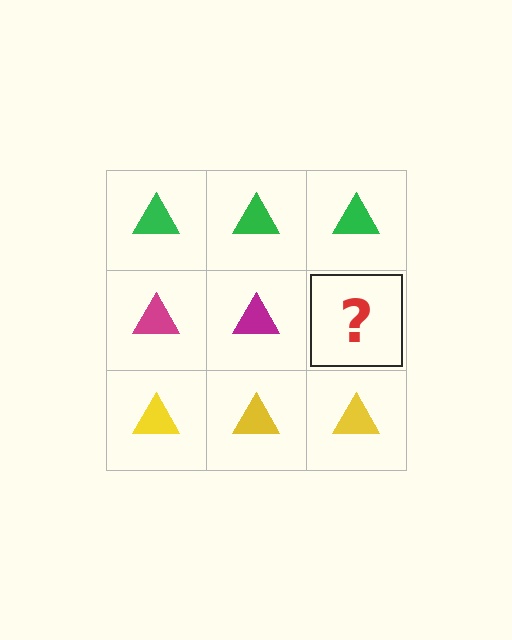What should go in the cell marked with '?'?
The missing cell should contain a magenta triangle.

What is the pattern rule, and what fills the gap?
The rule is that each row has a consistent color. The gap should be filled with a magenta triangle.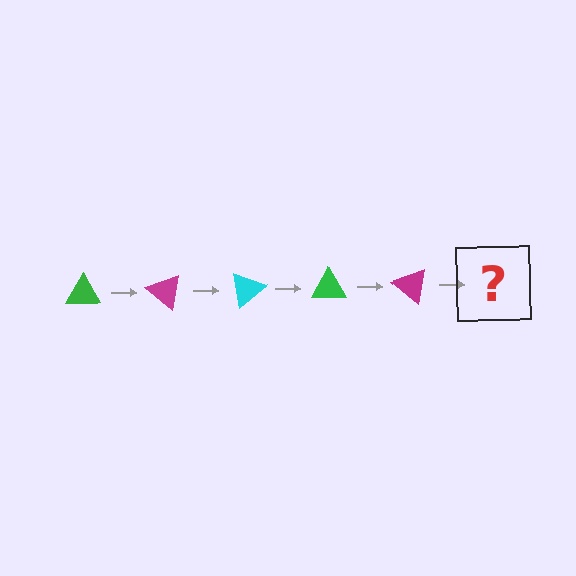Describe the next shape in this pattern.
It should be a cyan triangle, rotated 200 degrees from the start.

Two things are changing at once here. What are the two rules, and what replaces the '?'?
The two rules are that it rotates 40 degrees each step and the color cycles through green, magenta, and cyan. The '?' should be a cyan triangle, rotated 200 degrees from the start.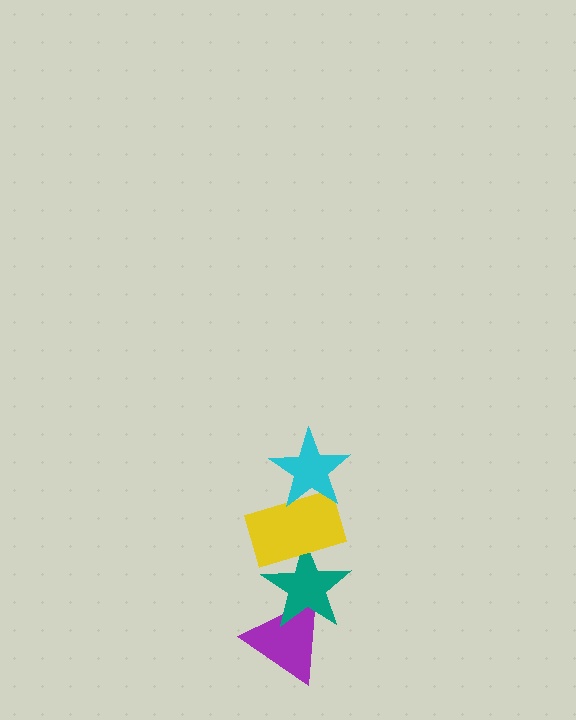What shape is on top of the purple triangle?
The teal star is on top of the purple triangle.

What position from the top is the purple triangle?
The purple triangle is 4th from the top.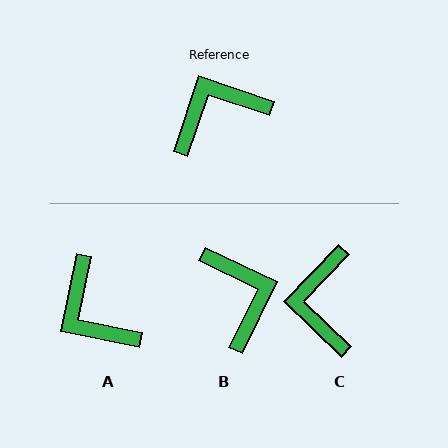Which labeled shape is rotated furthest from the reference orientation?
A, about 97 degrees away.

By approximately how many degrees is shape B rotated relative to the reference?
Approximately 97 degrees clockwise.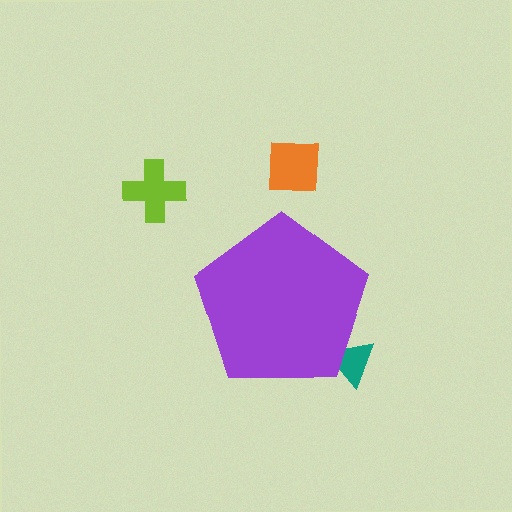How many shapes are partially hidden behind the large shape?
1 shape is partially hidden.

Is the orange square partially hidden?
No, the orange square is fully visible.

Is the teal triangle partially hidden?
Yes, the teal triangle is partially hidden behind the purple pentagon.